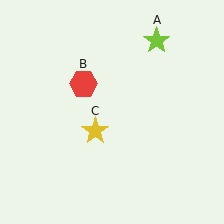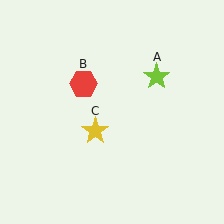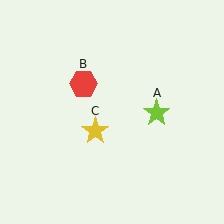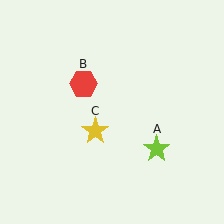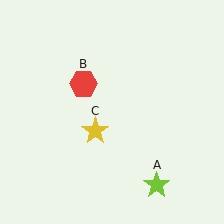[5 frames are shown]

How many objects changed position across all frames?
1 object changed position: lime star (object A).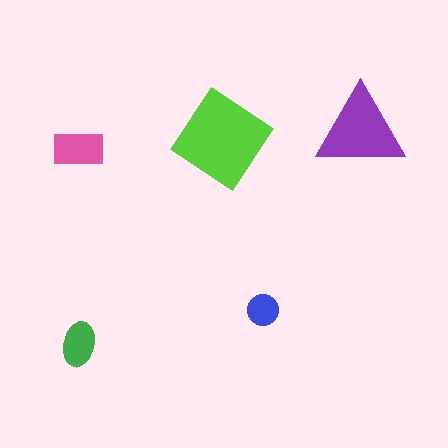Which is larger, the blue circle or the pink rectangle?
The pink rectangle.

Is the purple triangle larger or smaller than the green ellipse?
Larger.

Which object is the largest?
The lime diamond.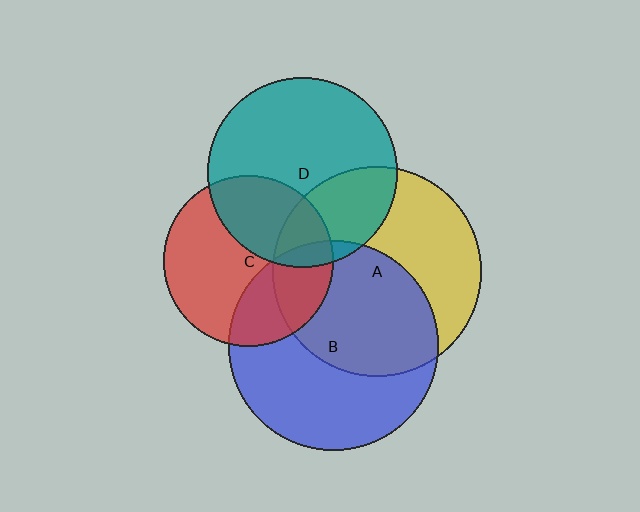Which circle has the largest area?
Circle B (blue).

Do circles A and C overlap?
Yes.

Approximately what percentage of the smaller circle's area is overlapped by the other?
Approximately 25%.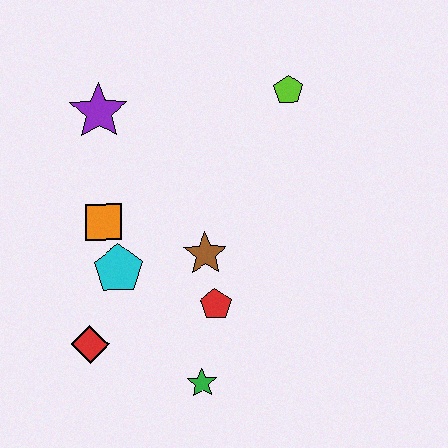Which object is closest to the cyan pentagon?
The orange square is closest to the cyan pentagon.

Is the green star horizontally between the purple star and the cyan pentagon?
No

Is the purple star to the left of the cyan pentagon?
Yes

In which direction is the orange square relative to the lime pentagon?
The orange square is to the left of the lime pentagon.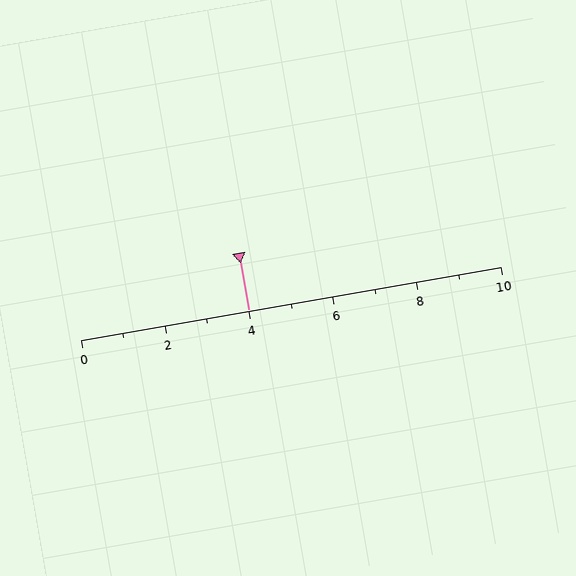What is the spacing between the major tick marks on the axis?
The major ticks are spaced 2 apart.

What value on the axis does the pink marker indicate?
The marker indicates approximately 4.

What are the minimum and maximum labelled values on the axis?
The axis runs from 0 to 10.